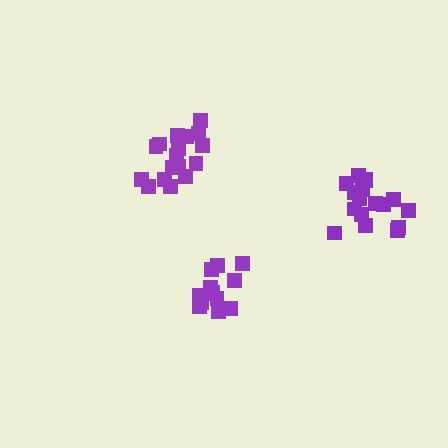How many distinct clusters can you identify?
There are 3 distinct clusters.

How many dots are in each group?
Group 1: 17 dots, Group 2: 17 dots, Group 3: 14 dots (48 total).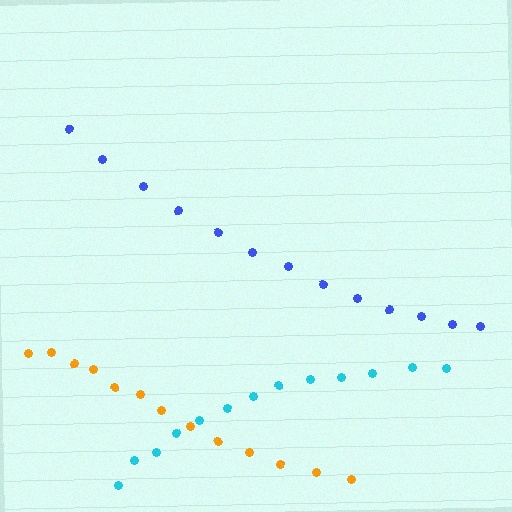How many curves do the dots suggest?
There are 3 distinct paths.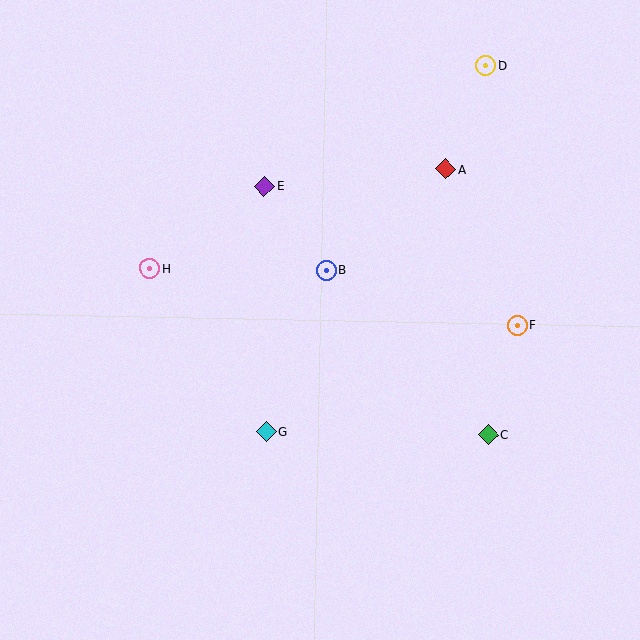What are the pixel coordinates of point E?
Point E is at (264, 186).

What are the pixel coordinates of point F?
Point F is at (517, 325).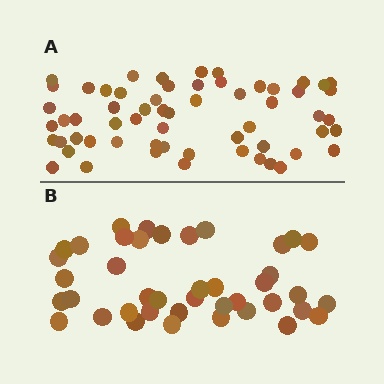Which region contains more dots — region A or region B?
Region A (the top region) has more dots.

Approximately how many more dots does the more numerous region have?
Region A has approximately 20 more dots than region B.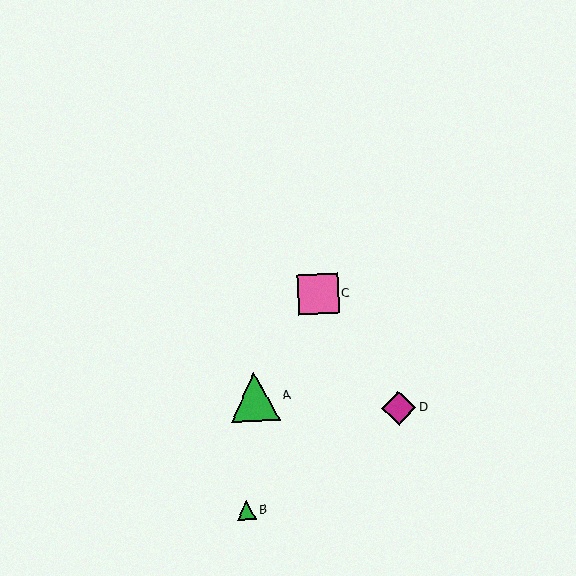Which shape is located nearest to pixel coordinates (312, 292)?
The pink square (labeled C) at (318, 294) is nearest to that location.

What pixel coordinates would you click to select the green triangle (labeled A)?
Click at (255, 397) to select the green triangle A.